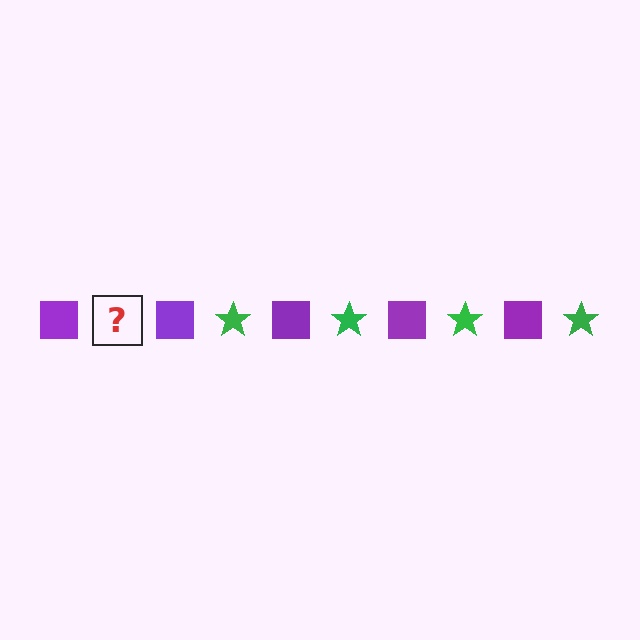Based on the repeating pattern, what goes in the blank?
The blank should be a green star.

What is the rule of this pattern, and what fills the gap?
The rule is that the pattern alternates between purple square and green star. The gap should be filled with a green star.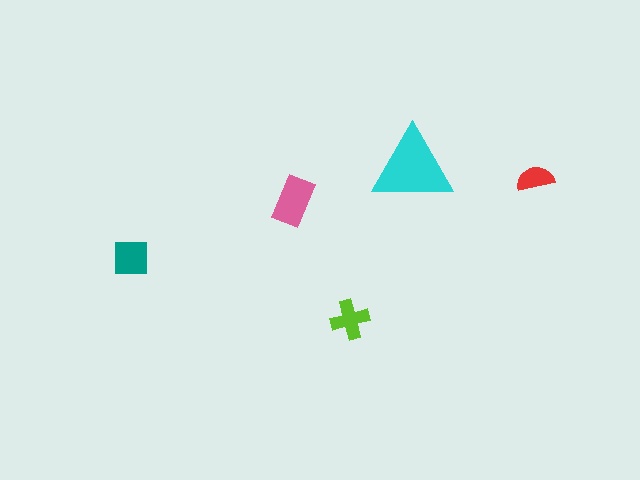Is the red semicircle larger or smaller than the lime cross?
Smaller.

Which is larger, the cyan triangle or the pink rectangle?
The cyan triangle.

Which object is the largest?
The cyan triangle.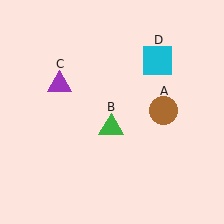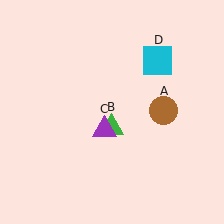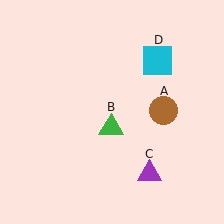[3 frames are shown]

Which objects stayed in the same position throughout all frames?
Brown circle (object A) and green triangle (object B) and cyan square (object D) remained stationary.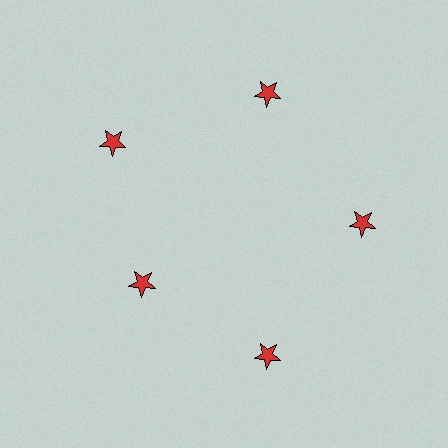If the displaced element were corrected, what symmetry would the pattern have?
It would have 5-fold rotational symmetry — the pattern would map onto itself every 72 degrees.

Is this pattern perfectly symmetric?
No. The 5 red stars are arranged in a ring, but one element near the 8 o'clock position is pulled inward toward the center, breaking the 5-fold rotational symmetry.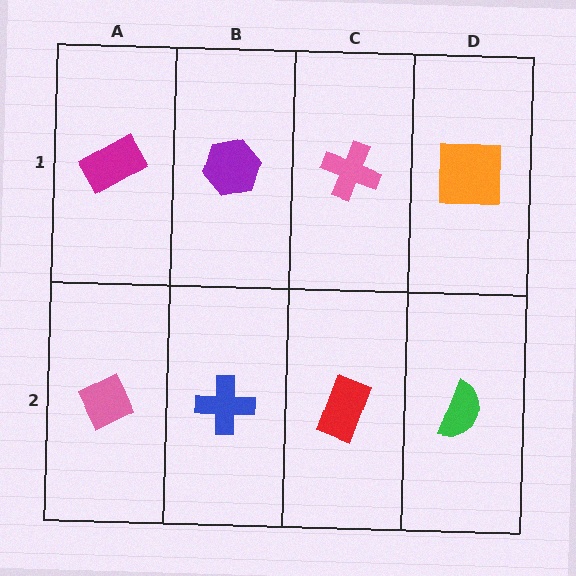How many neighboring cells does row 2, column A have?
2.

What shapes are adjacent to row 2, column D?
An orange square (row 1, column D), a red rectangle (row 2, column C).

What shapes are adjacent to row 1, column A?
A pink diamond (row 2, column A), a purple hexagon (row 1, column B).